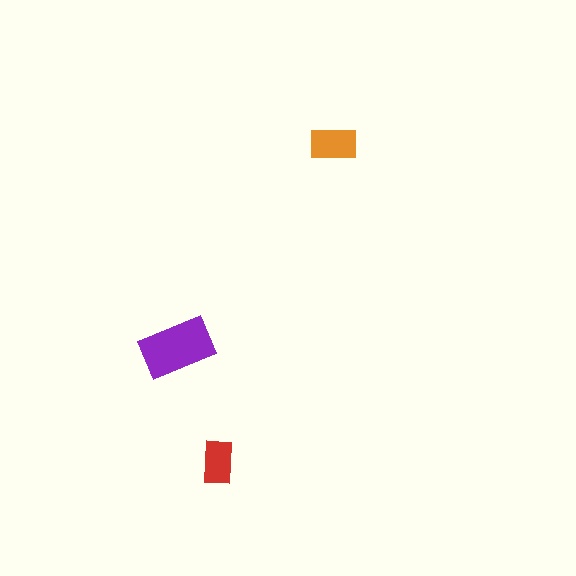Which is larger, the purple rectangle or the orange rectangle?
The purple one.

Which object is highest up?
The orange rectangle is topmost.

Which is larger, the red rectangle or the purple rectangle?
The purple one.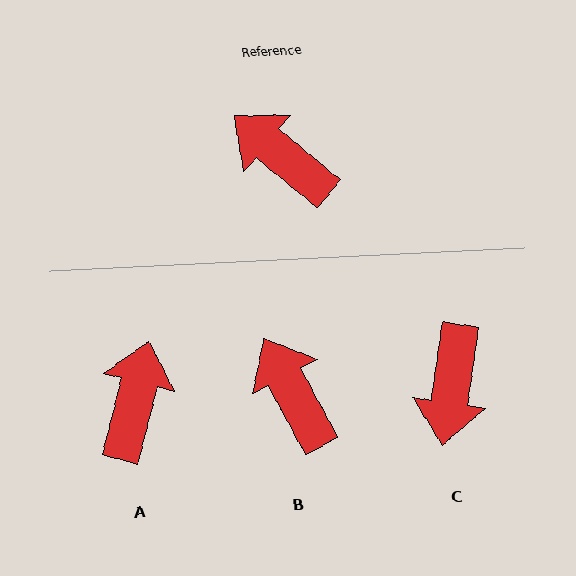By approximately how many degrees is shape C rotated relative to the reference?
Approximately 121 degrees counter-clockwise.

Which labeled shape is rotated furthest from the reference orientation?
C, about 121 degrees away.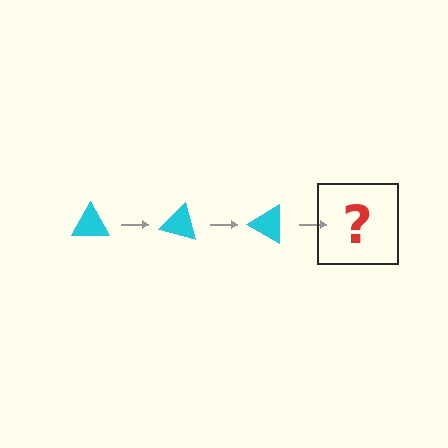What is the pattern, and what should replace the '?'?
The pattern is that the triangle rotates 15 degrees each step. The '?' should be a cyan triangle rotated 45 degrees.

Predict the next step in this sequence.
The next step is a cyan triangle rotated 45 degrees.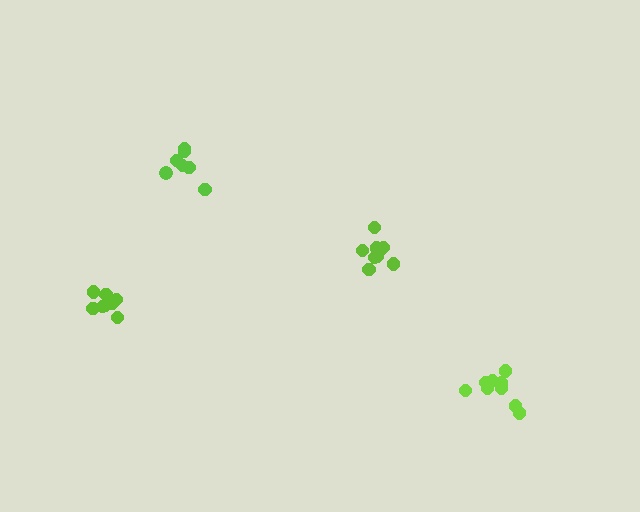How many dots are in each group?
Group 1: 9 dots, Group 2: 7 dots, Group 3: 9 dots, Group 4: 9 dots (34 total).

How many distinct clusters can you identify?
There are 4 distinct clusters.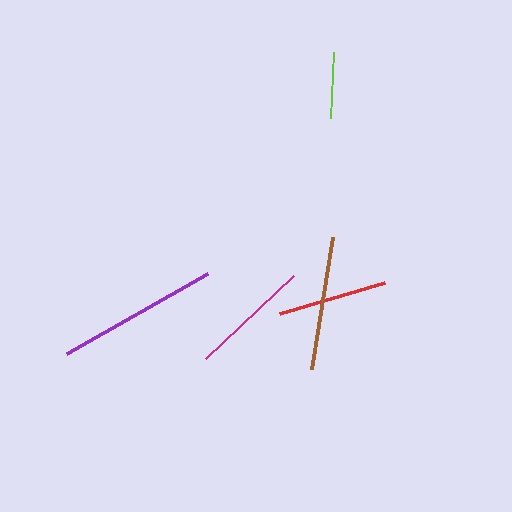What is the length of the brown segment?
The brown segment is approximately 133 pixels long.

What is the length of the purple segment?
The purple segment is approximately 162 pixels long.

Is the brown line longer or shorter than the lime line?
The brown line is longer than the lime line.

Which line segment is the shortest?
The lime line is the shortest at approximately 66 pixels.